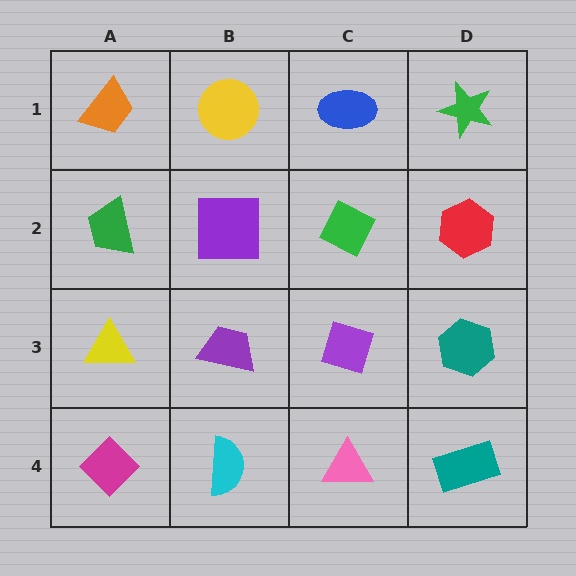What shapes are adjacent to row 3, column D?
A red hexagon (row 2, column D), a teal rectangle (row 4, column D), a purple diamond (row 3, column C).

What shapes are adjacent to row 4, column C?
A purple diamond (row 3, column C), a cyan semicircle (row 4, column B), a teal rectangle (row 4, column D).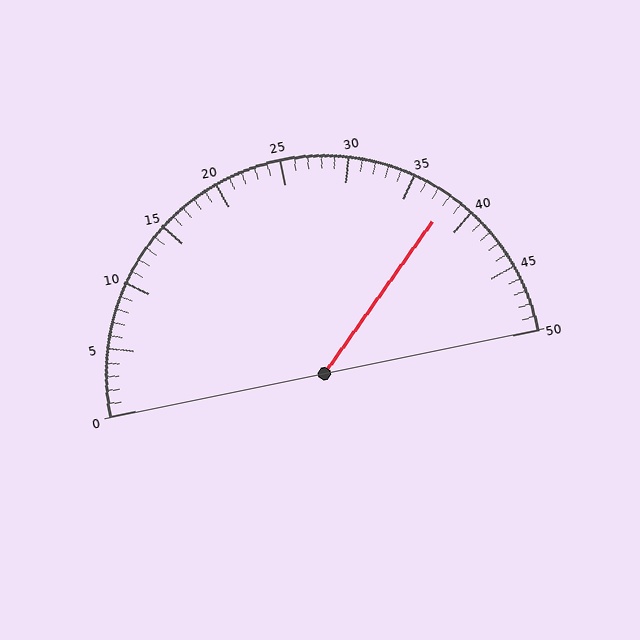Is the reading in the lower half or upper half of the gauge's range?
The reading is in the upper half of the range (0 to 50).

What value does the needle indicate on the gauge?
The needle indicates approximately 38.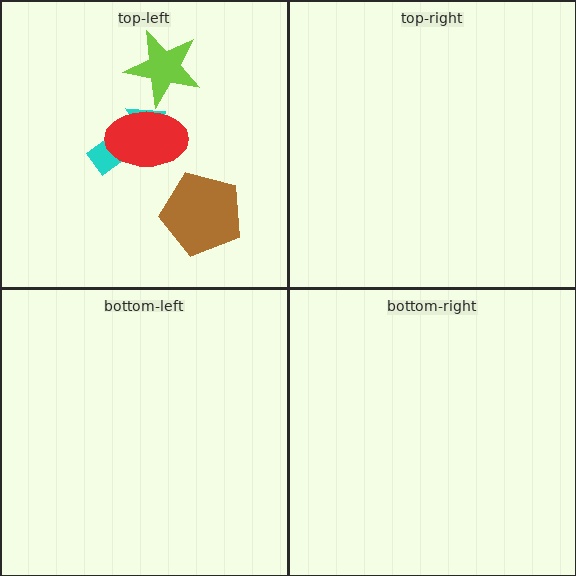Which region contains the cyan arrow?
The top-left region.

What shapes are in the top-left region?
The cyan arrow, the lime star, the red ellipse, the brown pentagon.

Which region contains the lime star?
The top-left region.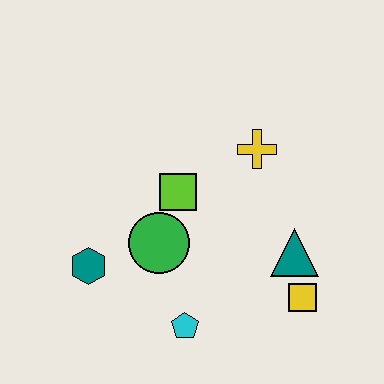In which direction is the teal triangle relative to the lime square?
The teal triangle is to the right of the lime square.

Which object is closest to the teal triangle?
The yellow square is closest to the teal triangle.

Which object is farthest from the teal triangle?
The teal hexagon is farthest from the teal triangle.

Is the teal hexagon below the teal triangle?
Yes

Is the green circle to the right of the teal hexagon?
Yes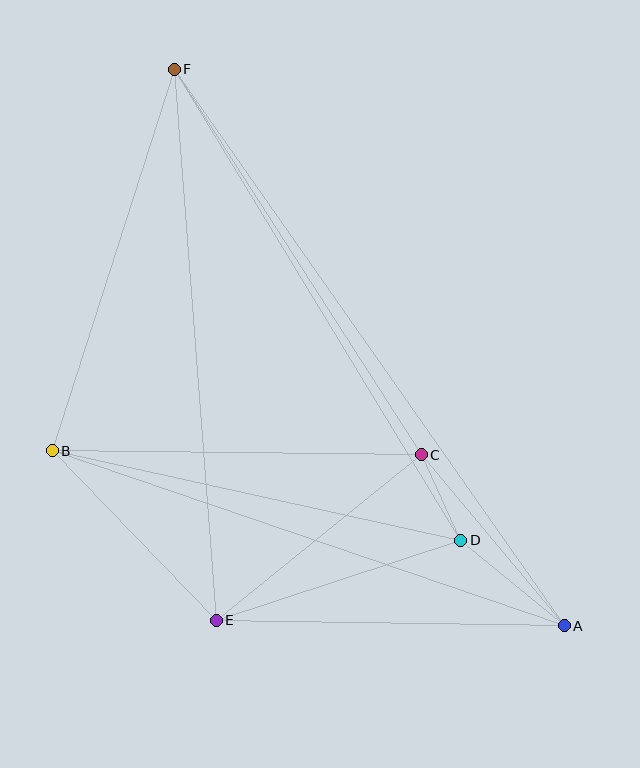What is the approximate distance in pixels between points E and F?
The distance between E and F is approximately 553 pixels.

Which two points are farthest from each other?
Points A and F are farthest from each other.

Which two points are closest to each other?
Points C and D are closest to each other.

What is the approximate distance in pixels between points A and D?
The distance between A and D is approximately 134 pixels.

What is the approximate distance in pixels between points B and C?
The distance between B and C is approximately 369 pixels.